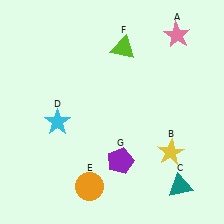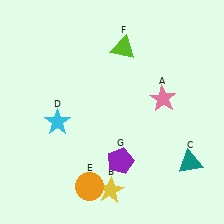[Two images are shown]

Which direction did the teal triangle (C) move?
The teal triangle (C) moved up.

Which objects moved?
The objects that moved are: the pink star (A), the yellow star (B), the teal triangle (C).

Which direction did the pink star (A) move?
The pink star (A) moved down.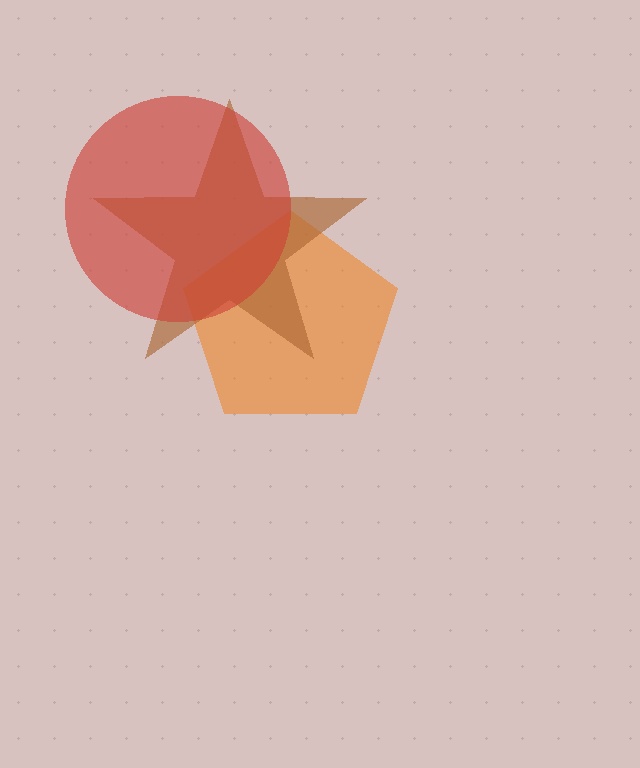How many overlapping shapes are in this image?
There are 3 overlapping shapes in the image.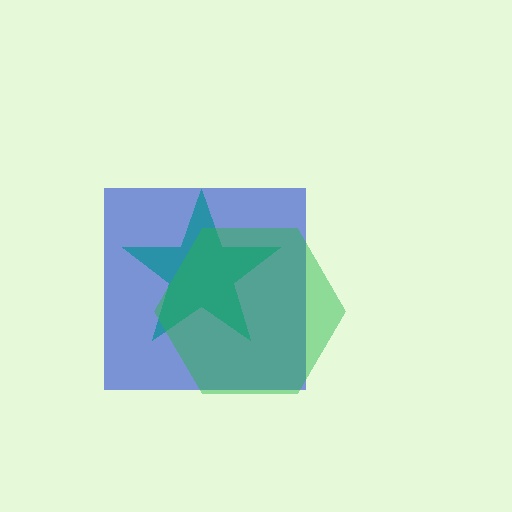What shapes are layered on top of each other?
The layered shapes are: a blue square, a teal star, a green hexagon.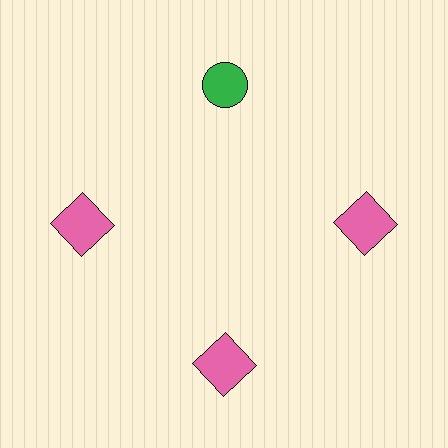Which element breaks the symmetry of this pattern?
The green circle at roughly the 12 o'clock position breaks the symmetry. All other shapes are pink squares.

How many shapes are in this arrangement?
There are 4 shapes arranged in a ring pattern.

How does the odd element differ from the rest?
It differs in both color (green instead of pink) and shape (circle instead of square).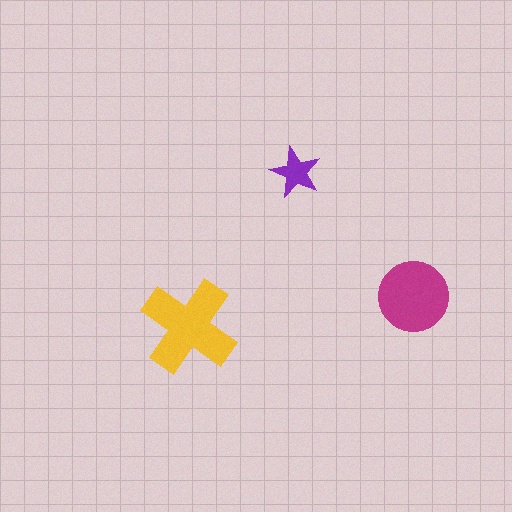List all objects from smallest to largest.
The purple star, the magenta circle, the yellow cross.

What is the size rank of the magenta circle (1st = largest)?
2nd.